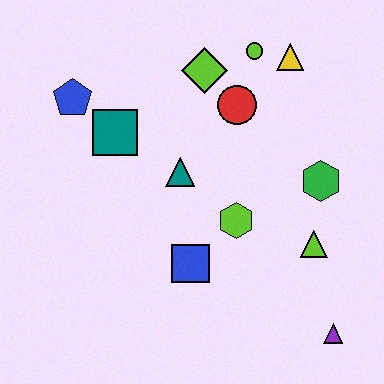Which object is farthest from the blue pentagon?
The purple triangle is farthest from the blue pentagon.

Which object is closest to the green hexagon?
The lime triangle is closest to the green hexagon.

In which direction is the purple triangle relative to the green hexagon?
The purple triangle is below the green hexagon.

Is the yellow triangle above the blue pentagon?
Yes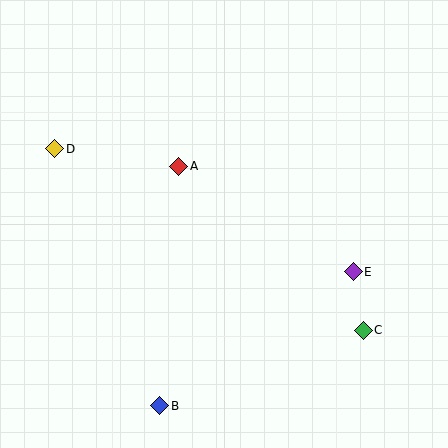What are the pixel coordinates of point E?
Point E is at (353, 272).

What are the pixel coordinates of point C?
Point C is at (363, 330).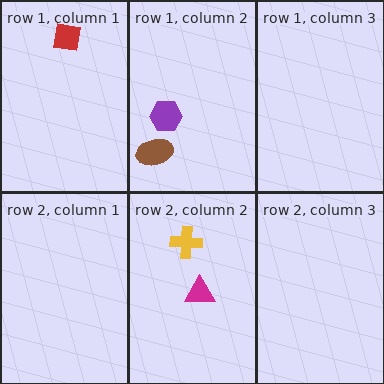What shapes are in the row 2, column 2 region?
The yellow cross, the magenta triangle.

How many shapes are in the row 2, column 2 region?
2.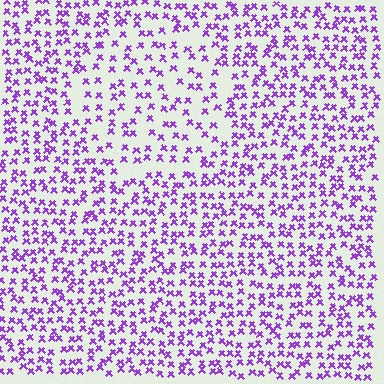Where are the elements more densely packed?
The elements are more densely packed outside the circle boundary.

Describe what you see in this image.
The image contains small purple elements arranged at two different densities. A circle-shaped region is visible where the elements are less densely packed than the surrounding area.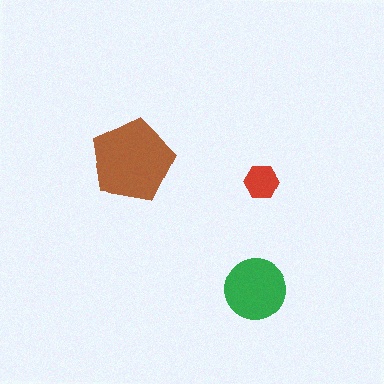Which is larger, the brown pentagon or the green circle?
The brown pentagon.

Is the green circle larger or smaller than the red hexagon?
Larger.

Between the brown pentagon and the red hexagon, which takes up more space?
The brown pentagon.